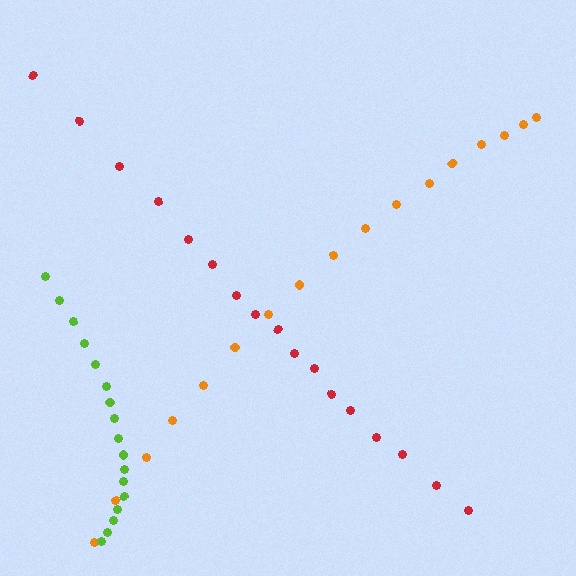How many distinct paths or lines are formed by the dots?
There are 3 distinct paths.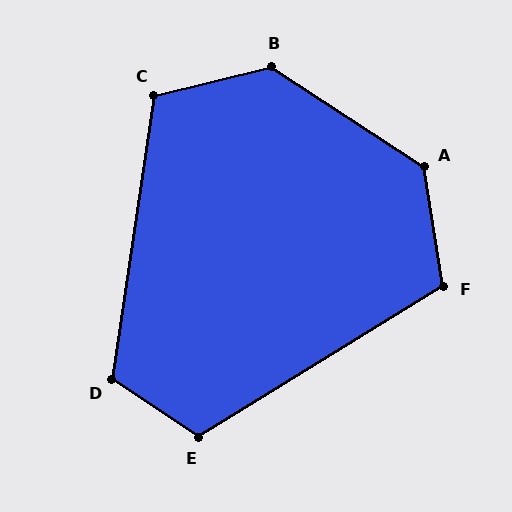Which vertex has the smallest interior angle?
F, at approximately 112 degrees.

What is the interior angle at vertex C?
Approximately 112 degrees (obtuse).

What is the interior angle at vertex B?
Approximately 133 degrees (obtuse).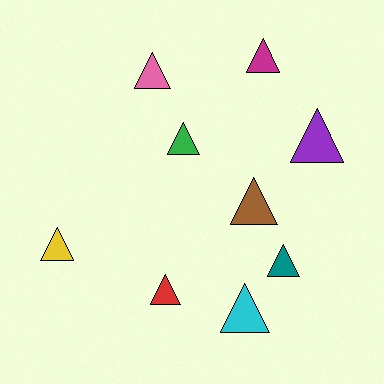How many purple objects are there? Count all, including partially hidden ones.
There is 1 purple object.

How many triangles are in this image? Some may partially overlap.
There are 9 triangles.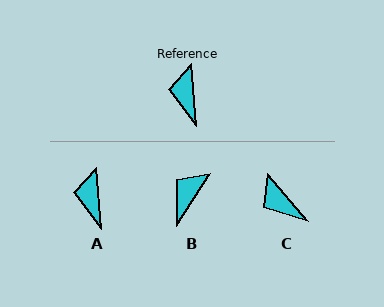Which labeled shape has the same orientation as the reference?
A.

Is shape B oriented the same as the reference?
No, it is off by about 38 degrees.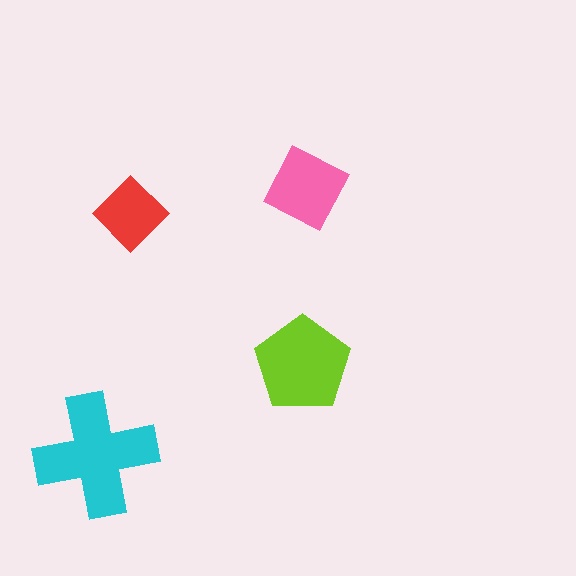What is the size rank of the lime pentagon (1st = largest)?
2nd.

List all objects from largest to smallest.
The cyan cross, the lime pentagon, the pink square, the red diamond.